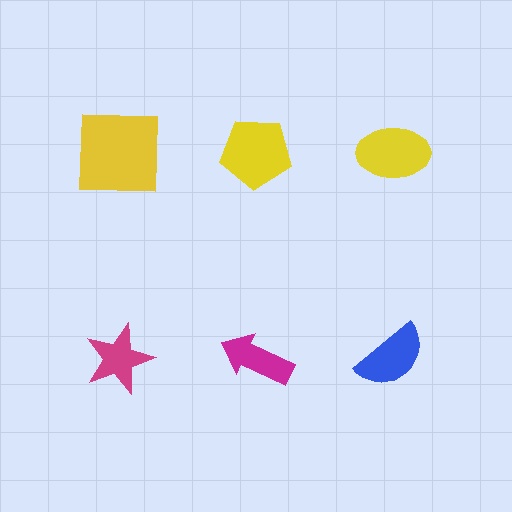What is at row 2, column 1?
A magenta star.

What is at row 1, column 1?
A yellow square.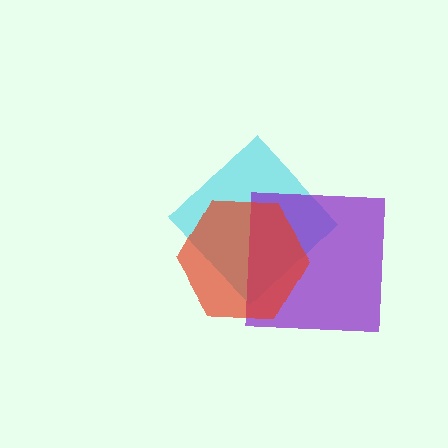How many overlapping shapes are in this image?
There are 3 overlapping shapes in the image.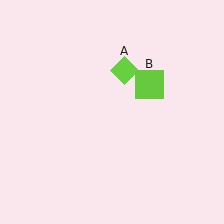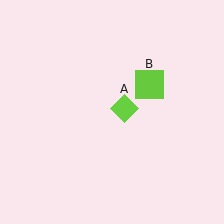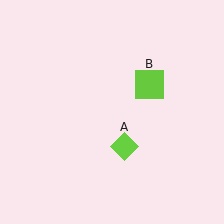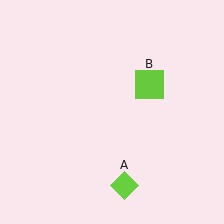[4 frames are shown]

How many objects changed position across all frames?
1 object changed position: lime diamond (object A).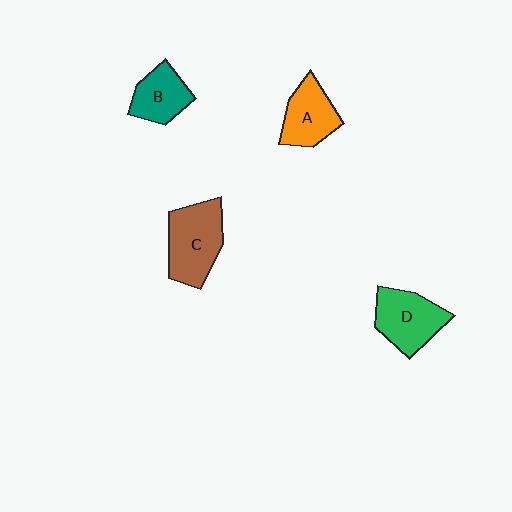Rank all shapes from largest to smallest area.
From largest to smallest: C (brown), D (green), A (orange), B (teal).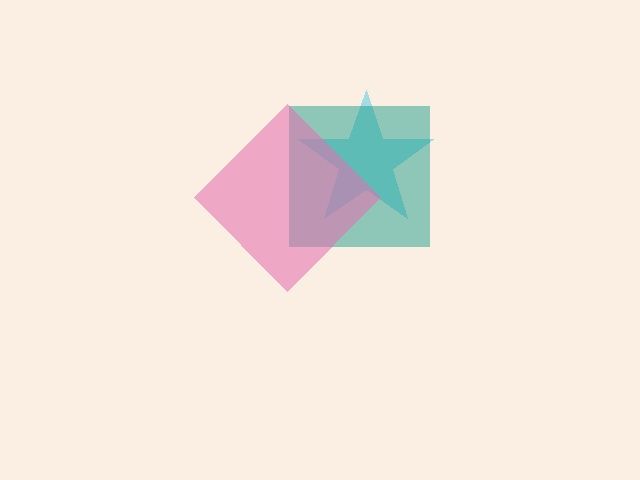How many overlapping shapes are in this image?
There are 3 overlapping shapes in the image.